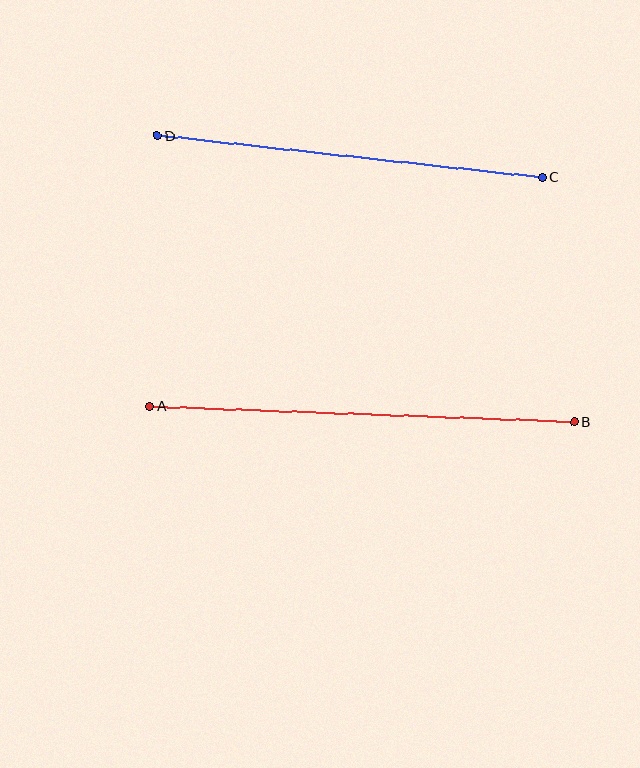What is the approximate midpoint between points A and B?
The midpoint is at approximately (362, 414) pixels.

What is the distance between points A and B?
The distance is approximately 424 pixels.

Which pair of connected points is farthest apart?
Points A and B are farthest apart.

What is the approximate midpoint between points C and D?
The midpoint is at approximately (350, 156) pixels.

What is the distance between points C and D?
The distance is approximately 387 pixels.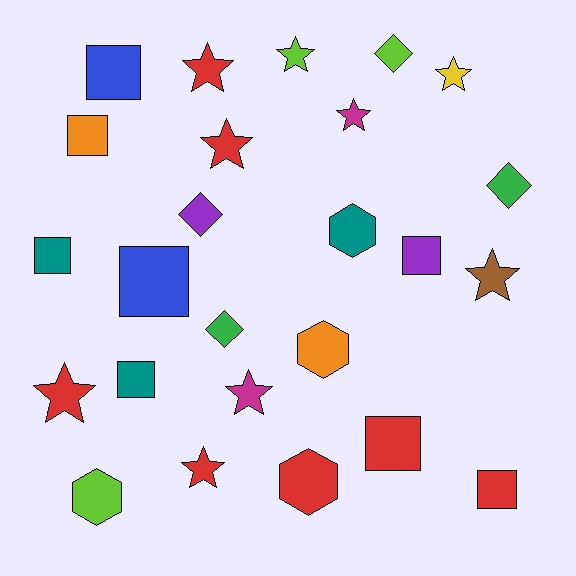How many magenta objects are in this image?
There are 2 magenta objects.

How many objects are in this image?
There are 25 objects.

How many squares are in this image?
There are 8 squares.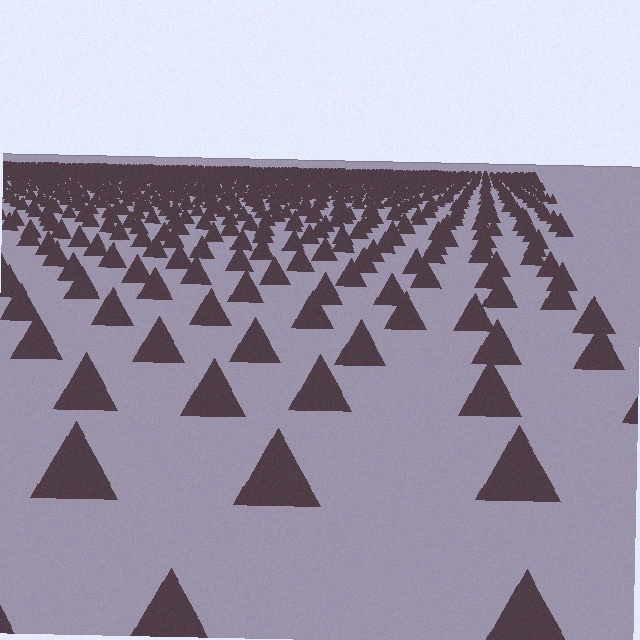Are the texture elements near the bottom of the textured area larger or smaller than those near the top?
Larger. Near the bottom, elements are closer to the viewer and appear at a bigger on-screen size.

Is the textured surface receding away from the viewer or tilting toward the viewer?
The surface is receding away from the viewer. Texture elements get smaller and denser toward the top.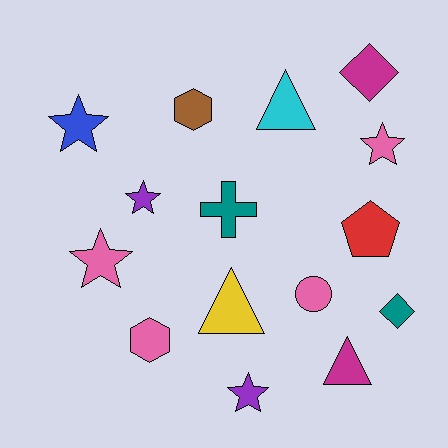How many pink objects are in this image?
There are 4 pink objects.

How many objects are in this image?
There are 15 objects.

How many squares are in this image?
There are no squares.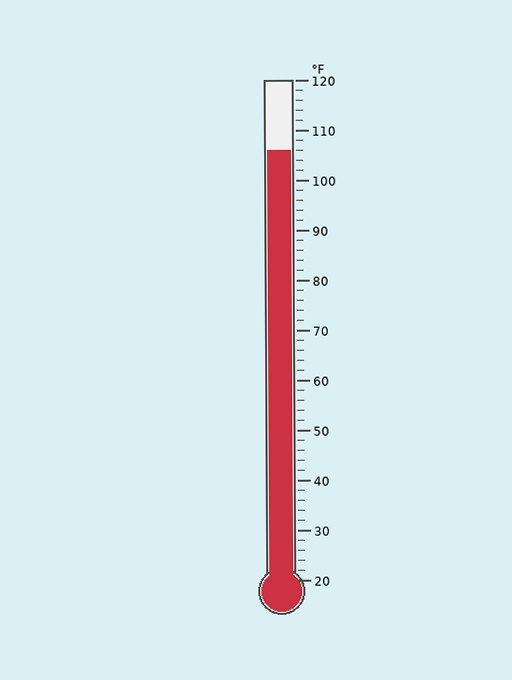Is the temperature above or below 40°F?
The temperature is above 40°F.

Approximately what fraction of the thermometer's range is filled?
The thermometer is filled to approximately 85% of its range.